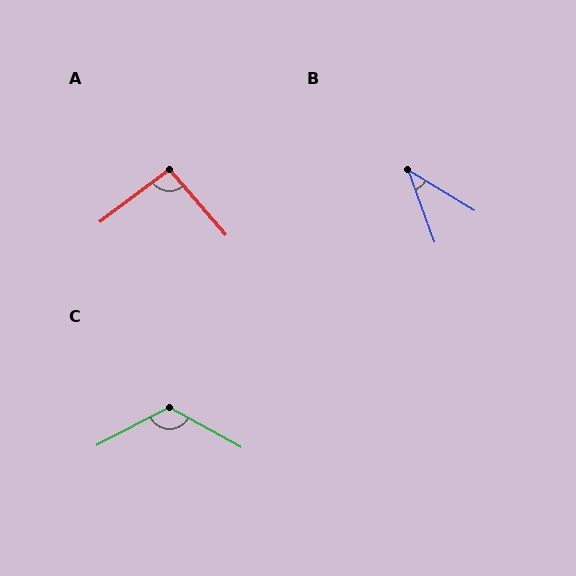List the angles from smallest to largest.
B (39°), A (94°), C (124°).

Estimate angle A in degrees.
Approximately 94 degrees.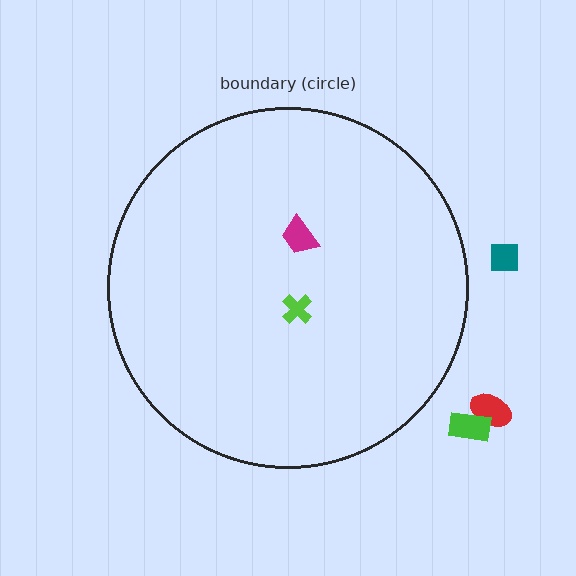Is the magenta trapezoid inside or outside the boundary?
Inside.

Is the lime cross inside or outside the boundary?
Inside.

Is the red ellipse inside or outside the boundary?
Outside.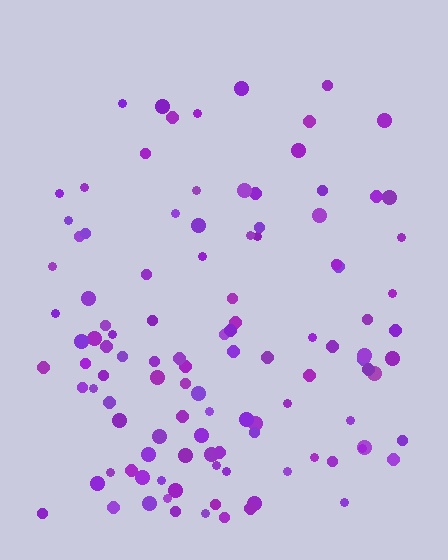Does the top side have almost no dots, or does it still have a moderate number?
Still a moderate number, just noticeably fewer than the bottom.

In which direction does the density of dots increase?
From top to bottom, with the bottom side densest.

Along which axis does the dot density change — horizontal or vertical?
Vertical.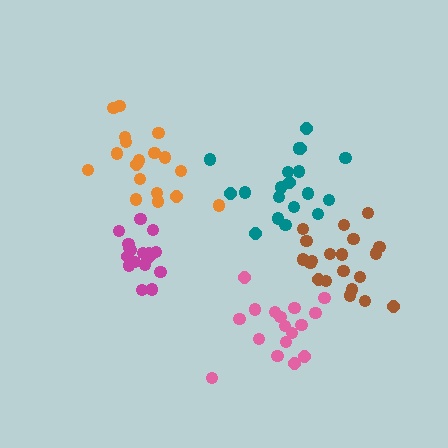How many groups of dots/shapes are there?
There are 5 groups.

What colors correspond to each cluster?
The clusters are colored: pink, teal, magenta, orange, brown.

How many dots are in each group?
Group 1: 17 dots, Group 2: 19 dots, Group 3: 17 dots, Group 4: 18 dots, Group 5: 20 dots (91 total).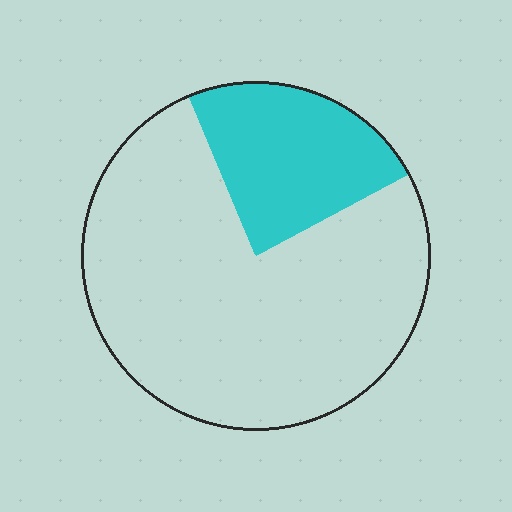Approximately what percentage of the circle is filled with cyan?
Approximately 25%.